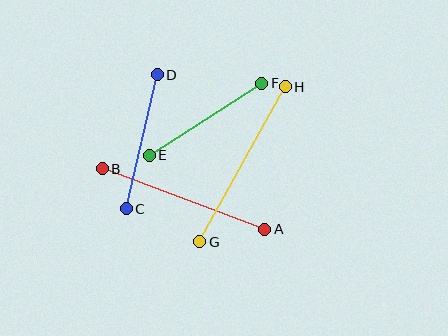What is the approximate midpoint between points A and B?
The midpoint is at approximately (184, 199) pixels.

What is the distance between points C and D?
The distance is approximately 138 pixels.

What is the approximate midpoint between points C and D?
The midpoint is at approximately (142, 142) pixels.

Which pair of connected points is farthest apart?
Points G and H are farthest apart.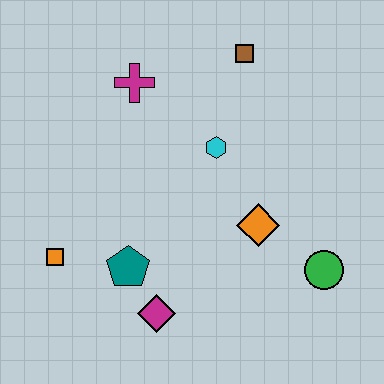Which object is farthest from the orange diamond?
The orange square is farthest from the orange diamond.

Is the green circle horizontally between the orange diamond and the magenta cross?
No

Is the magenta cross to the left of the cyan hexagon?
Yes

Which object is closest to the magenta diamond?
The teal pentagon is closest to the magenta diamond.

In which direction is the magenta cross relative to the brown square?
The magenta cross is to the left of the brown square.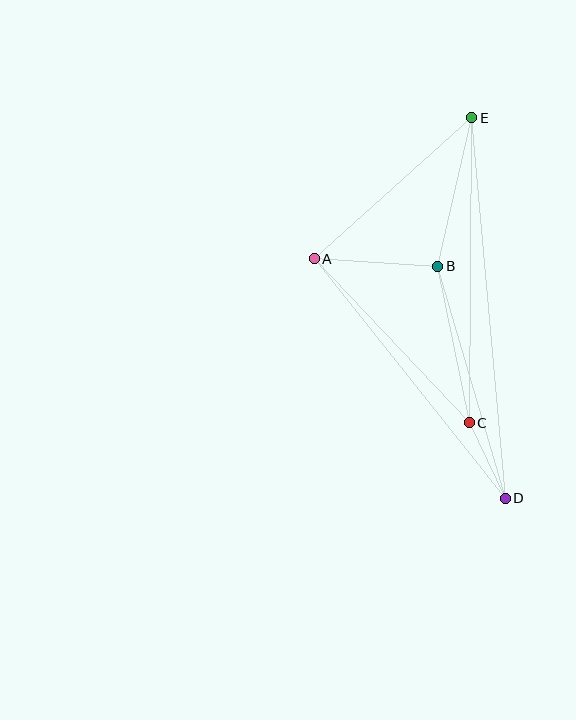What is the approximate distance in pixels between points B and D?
The distance between B and D is approximately 242 pixels.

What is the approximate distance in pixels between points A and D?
The distance between A and D is approximately 306 pixels.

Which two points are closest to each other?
Points C and D are closest to each other.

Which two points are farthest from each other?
Points D and E are farthest from each other.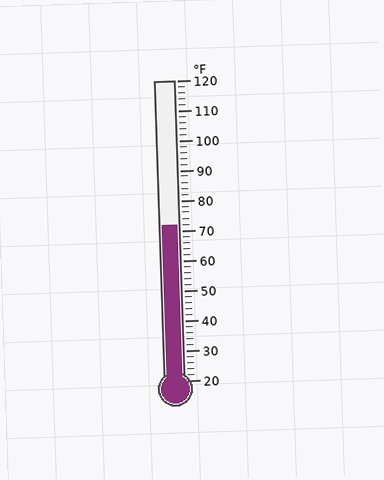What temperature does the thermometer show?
The thermometer shows approximately 72°F.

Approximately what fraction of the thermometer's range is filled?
The thermometer is filled to approximately 50% of its range.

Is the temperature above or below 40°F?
The temperature is above 40°F.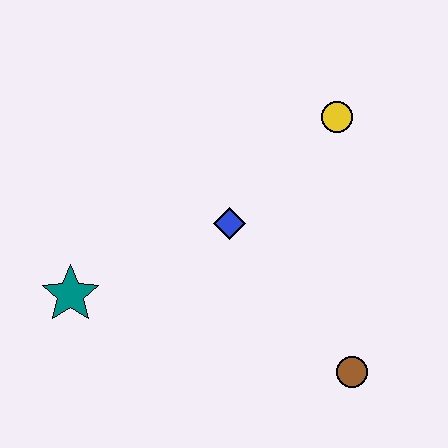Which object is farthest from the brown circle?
The teal star is farthest from the brown circle.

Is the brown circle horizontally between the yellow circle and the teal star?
No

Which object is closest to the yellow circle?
The blue diamond is closest to the yellow circle.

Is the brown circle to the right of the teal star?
Yes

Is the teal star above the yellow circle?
No